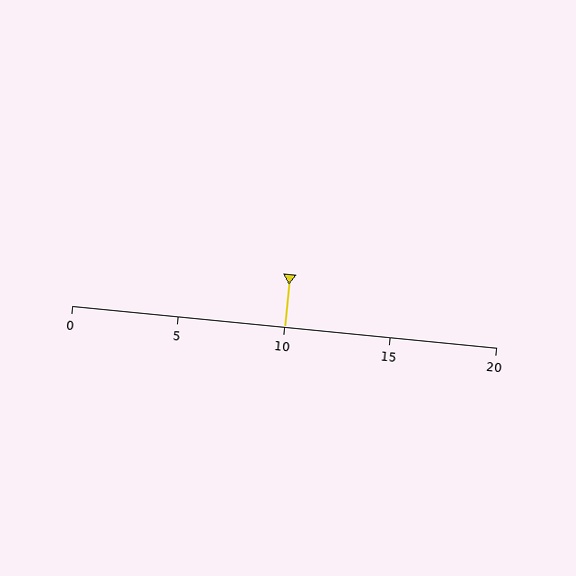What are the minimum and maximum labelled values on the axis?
The axis runs from 0 to 20.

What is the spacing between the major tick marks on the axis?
The major ticks are spaced 5 apart.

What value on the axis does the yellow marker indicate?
The marker indicates approximately 10.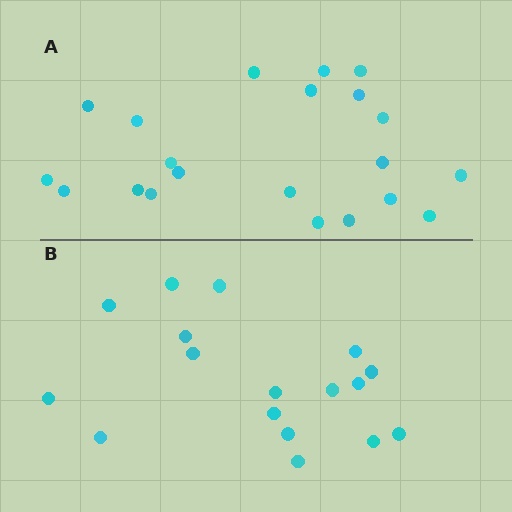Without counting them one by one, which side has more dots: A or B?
Region A (the top region) has more dots.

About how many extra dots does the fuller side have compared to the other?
Region A has about 4 more dots than region B.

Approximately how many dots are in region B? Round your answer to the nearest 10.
About 20 dots. (The exact count is 17, which rounds to 20.)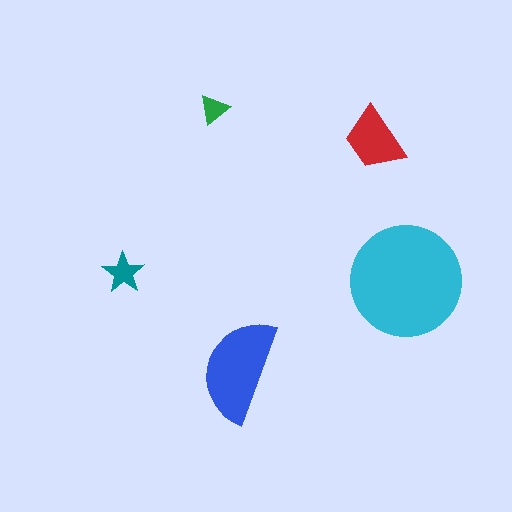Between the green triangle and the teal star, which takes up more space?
The teal star.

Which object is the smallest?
The green triangle.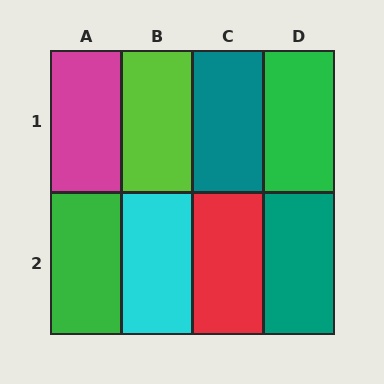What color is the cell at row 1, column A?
Magenta.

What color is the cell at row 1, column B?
Lime.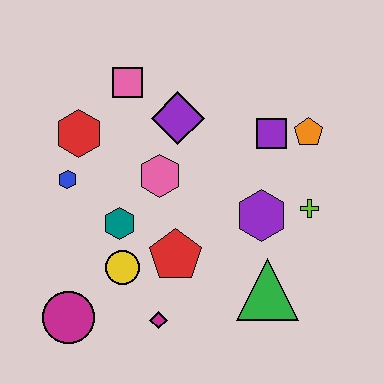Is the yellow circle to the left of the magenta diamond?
Yes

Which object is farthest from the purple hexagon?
The magenta circle is farthest from the purple hexagon.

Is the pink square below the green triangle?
No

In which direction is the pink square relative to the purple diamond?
The pink square is to the left of the purple diamond.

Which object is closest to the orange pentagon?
The purple square is closest to the orange pentagon.